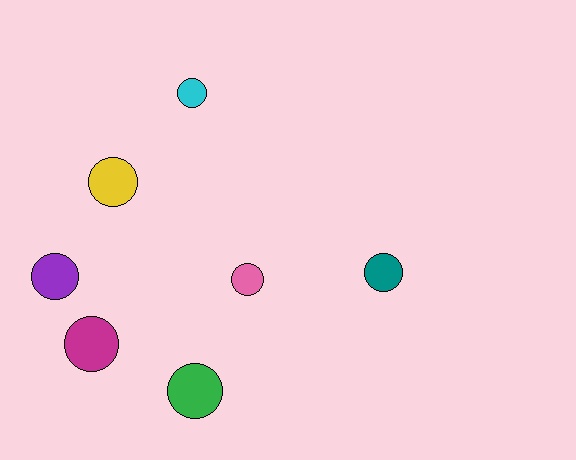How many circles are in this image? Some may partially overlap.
There are 7 circles.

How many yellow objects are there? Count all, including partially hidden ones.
There is 1 yellow object.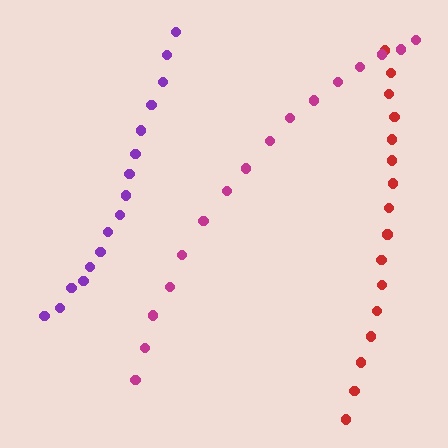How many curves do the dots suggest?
There are 3 distinct paths.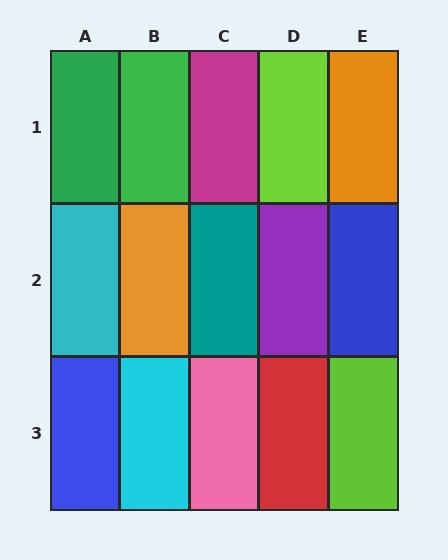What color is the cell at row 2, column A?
Cyan.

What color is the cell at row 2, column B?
Orange.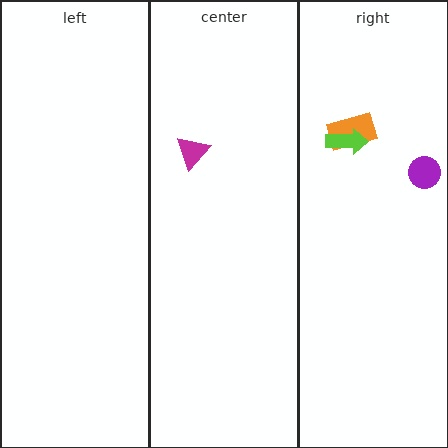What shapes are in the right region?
The orange rectangle, the purple circle, the lime arrow.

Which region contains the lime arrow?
The right region.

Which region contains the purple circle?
The right region.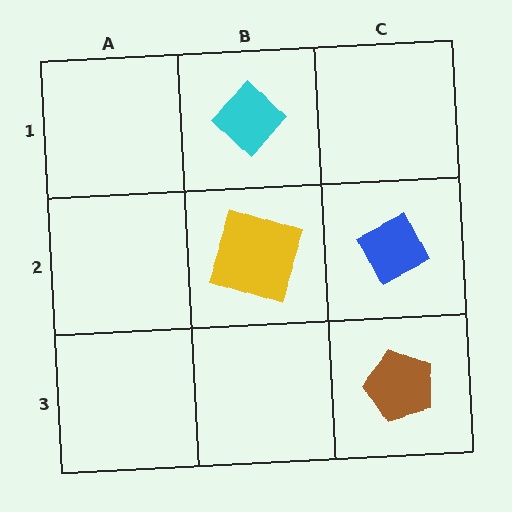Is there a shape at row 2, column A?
No, that cell is empty.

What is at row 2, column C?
A blue diamond.